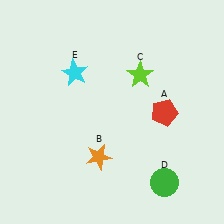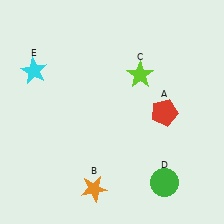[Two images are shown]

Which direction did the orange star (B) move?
The orange star (B) moved down.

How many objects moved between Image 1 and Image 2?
2 objects moved between the two images.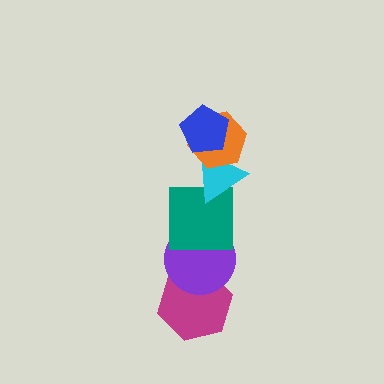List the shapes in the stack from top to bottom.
From top to bottom: the blue pentagon, the orange hexagon, the cyan triangle, the teal square, the purple circle, the magenta hexagon.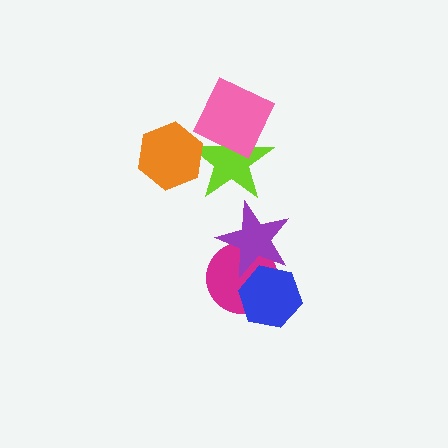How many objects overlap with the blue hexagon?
2 objects overlap with the blue hexagon.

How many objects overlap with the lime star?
2 objects overlap with the lime star.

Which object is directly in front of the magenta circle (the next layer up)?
The purple star is directly in front of the magenta circle.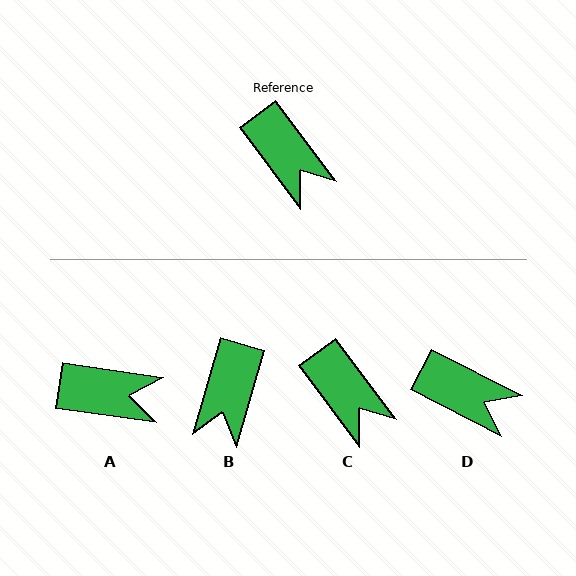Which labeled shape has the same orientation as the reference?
C.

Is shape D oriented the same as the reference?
No, it is off by about 26 degrees.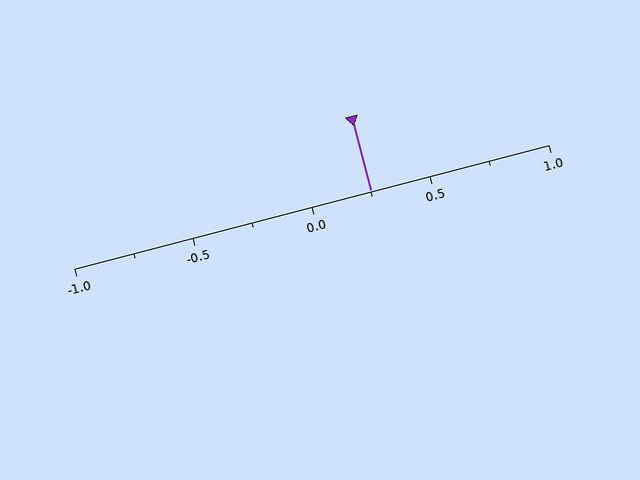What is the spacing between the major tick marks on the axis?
The major ticks are spaced 0.5 apart.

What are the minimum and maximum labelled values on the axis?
The axis runs from -1.0 to 1.0.